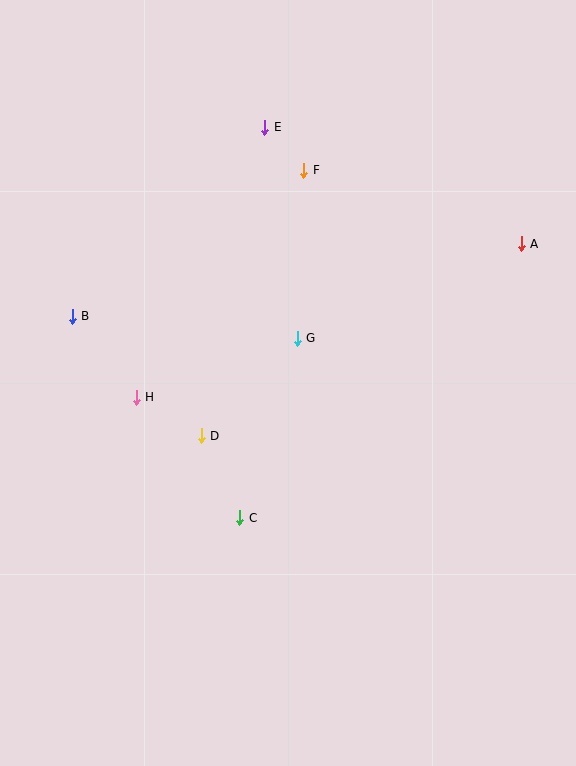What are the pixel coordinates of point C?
Point C is at (240, 518).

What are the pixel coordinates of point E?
Point E is at (265, 127).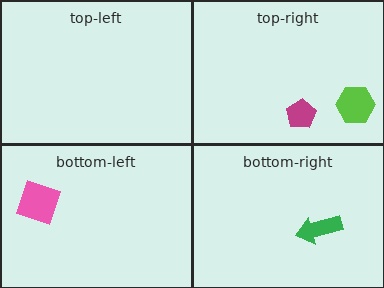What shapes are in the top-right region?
The lime hexagon, the magenta pentagon.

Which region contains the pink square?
The bottom-left region.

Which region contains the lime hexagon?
The top-right region.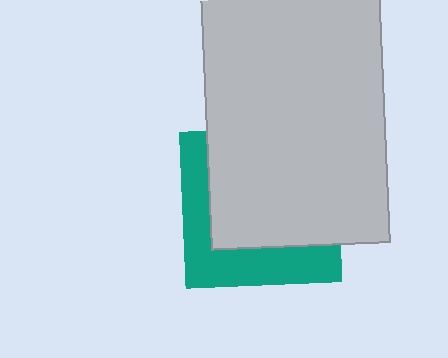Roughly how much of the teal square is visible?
A small part of it is visible (roughly 37%).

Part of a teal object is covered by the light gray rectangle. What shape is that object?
It is a square.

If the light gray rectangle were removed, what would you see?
You would see the complete teal square.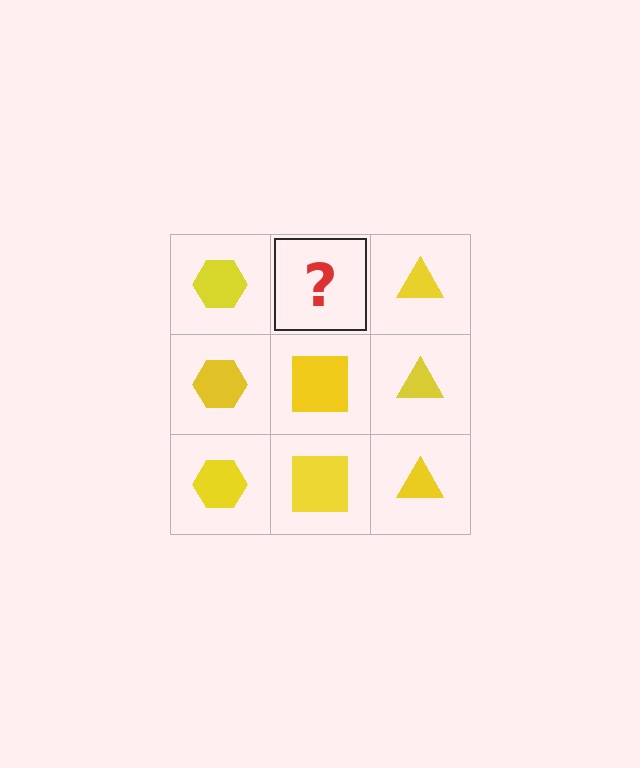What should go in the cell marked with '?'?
The missing cell should contain a yellow square.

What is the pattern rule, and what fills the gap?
The rule is that each column has a consistent shape. The gap should be filled with a yellow square.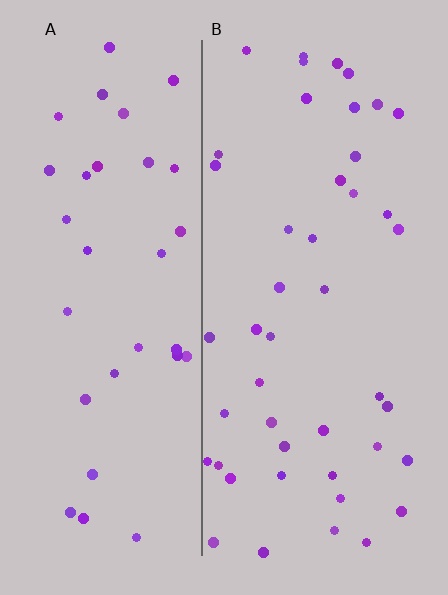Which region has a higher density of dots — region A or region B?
B (the right).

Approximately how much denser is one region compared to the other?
Approximately 1.4× — region B over region A.